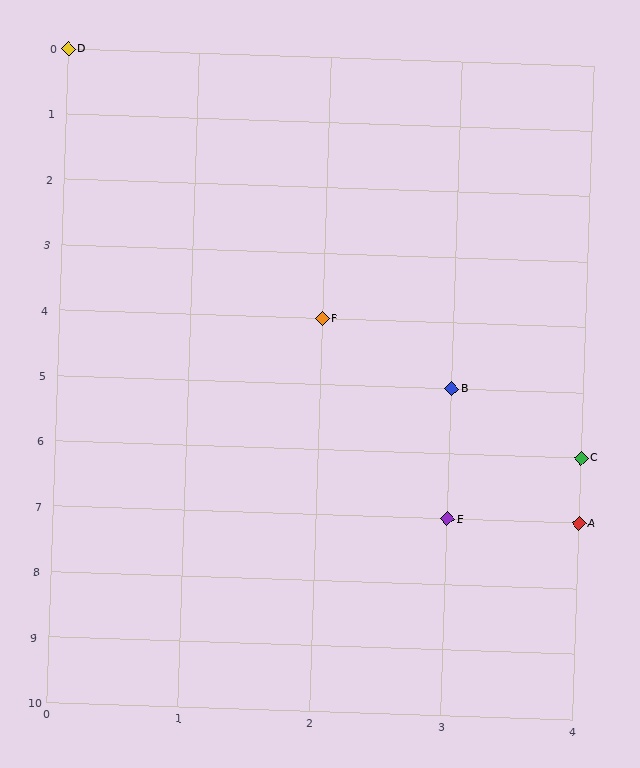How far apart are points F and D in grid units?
Points F and D are 2 columns and 4 rows apart (about 4.5 grid units diagonally).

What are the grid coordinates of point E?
Point E is at grid coordinates (3, 7).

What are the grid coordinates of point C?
Point C is at grid coordinates (4, 6).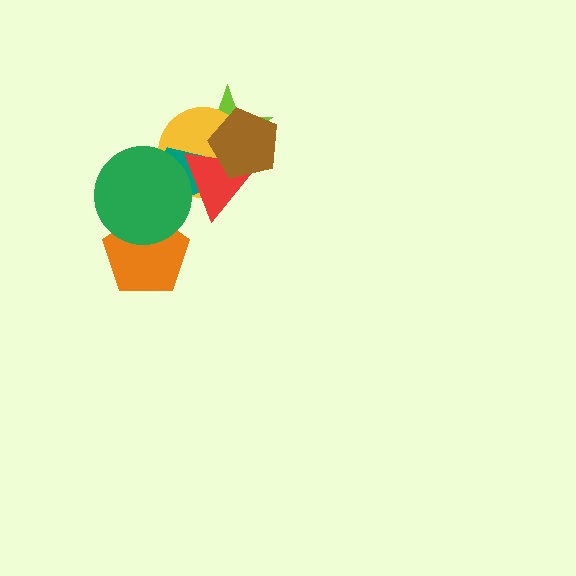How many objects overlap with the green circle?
4 objects overlap with the green circle.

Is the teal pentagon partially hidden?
Yes, it is partially covered by another shape.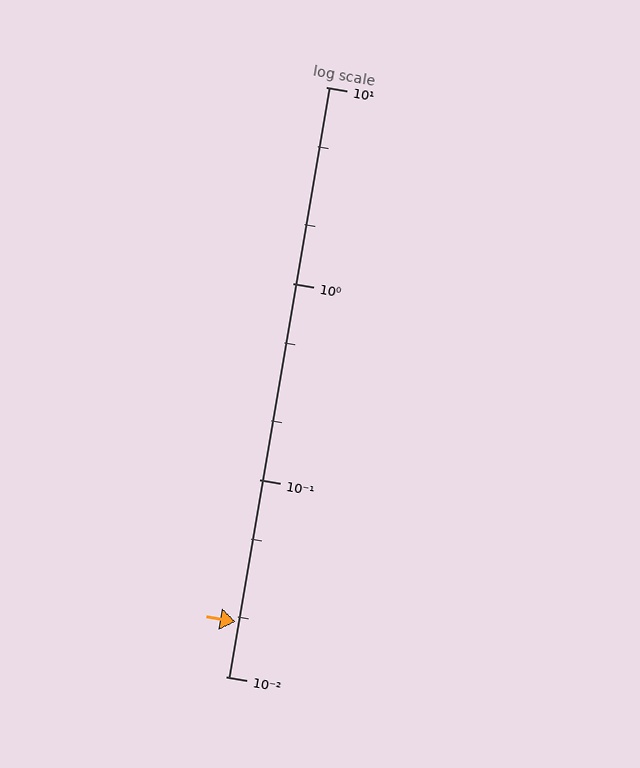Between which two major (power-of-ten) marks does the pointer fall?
The pointer is between 0.01 and 0.1.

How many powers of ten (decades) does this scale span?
The scale spans 3 decades, from 0.01 to 10.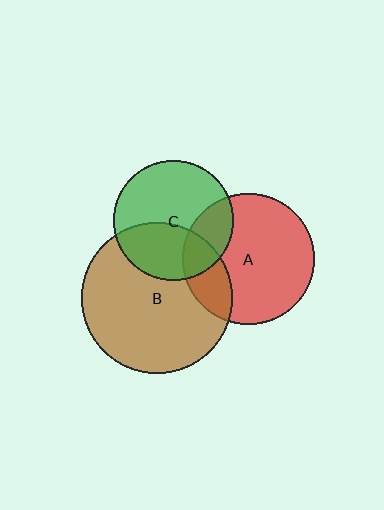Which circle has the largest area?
Circle B (brown).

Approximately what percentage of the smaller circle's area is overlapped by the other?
Approximately 40%.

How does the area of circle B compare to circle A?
Approximately 1.3 times.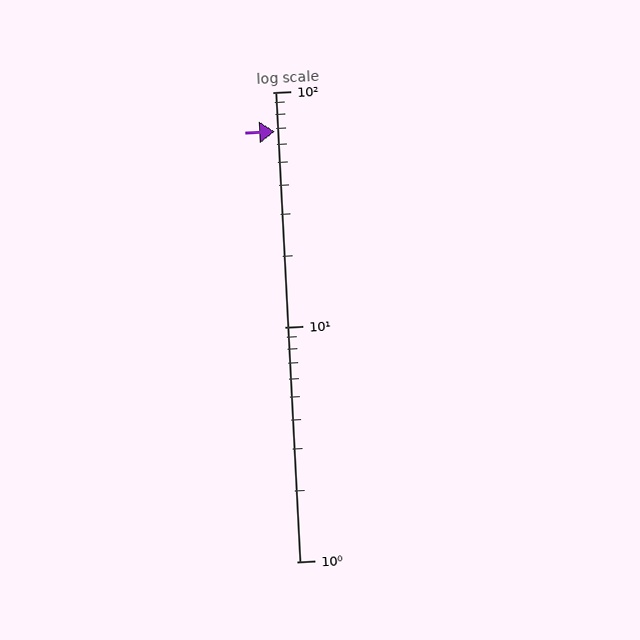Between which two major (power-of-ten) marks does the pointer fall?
The pointer is between 10 and 100.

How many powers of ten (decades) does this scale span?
The scale spans 2 decades, from 1 to 100.